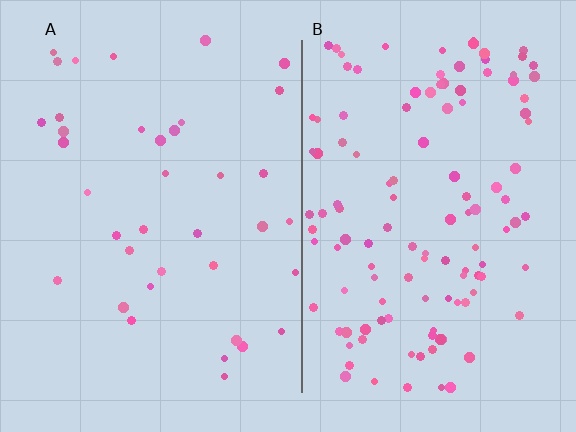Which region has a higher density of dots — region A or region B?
B (the right).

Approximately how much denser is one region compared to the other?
Approximately 3.2× — region B over region A.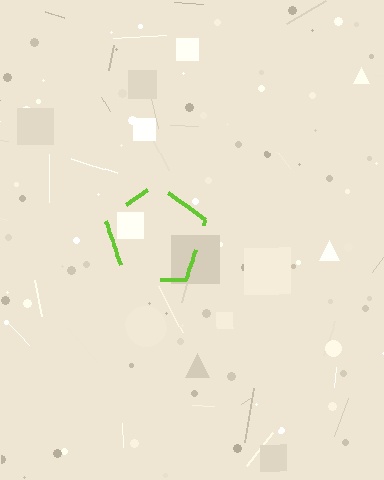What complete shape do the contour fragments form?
The contour fragments form a pentagon.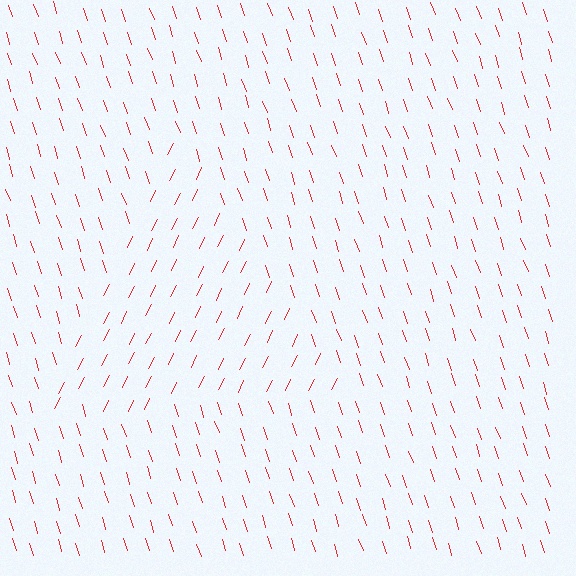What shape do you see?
I see a triangle.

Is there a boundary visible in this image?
Yes, there is a texture boundary formed by a change in line orientation.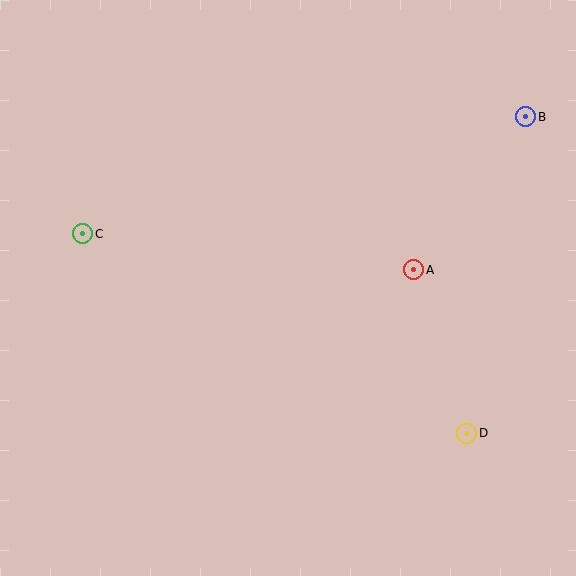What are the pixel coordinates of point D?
Point D is at (467, 433).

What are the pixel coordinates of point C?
Point C is at (83, 234).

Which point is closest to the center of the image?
Point A at (414, 270) is closest to the center.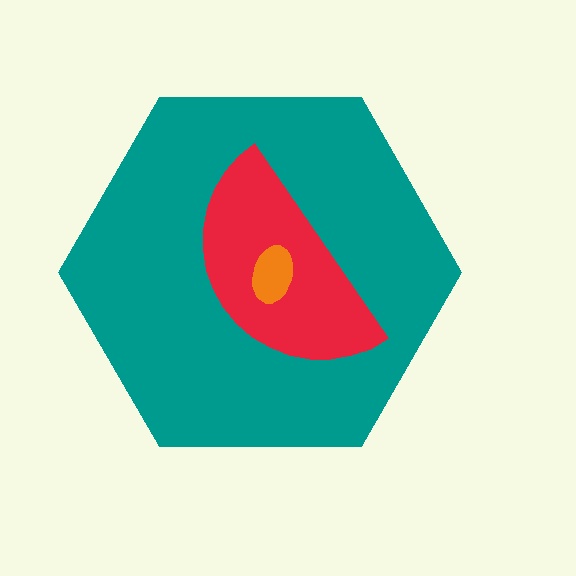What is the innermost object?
The orange ellipse.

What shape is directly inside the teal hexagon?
The red semicircle.